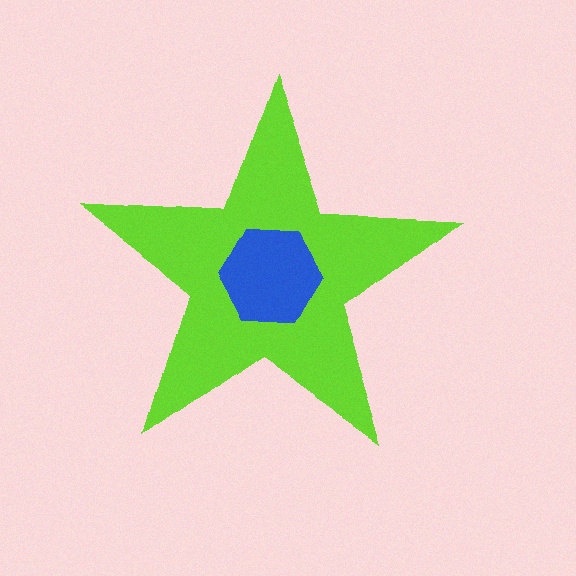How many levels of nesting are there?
2.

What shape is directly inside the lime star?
The blue hexagon.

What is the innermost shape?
The blue hexagon.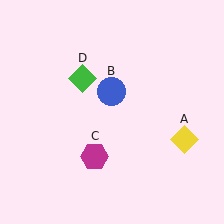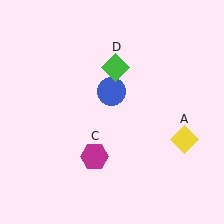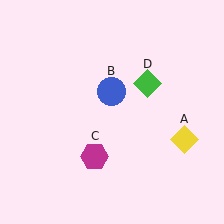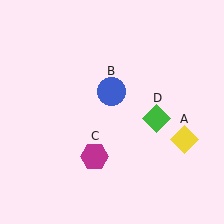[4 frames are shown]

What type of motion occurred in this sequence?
The green diamond (object D) rotated clockwise around the center of the scene.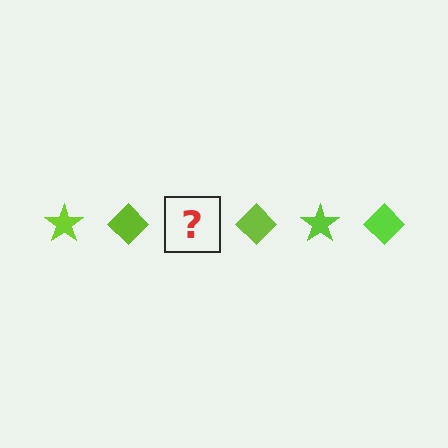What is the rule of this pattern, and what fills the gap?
The rule is that the pattern cycles through star, diamond shapes in lime. The gap should be filled with a lime star.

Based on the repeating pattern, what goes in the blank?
The blank should be a lime star.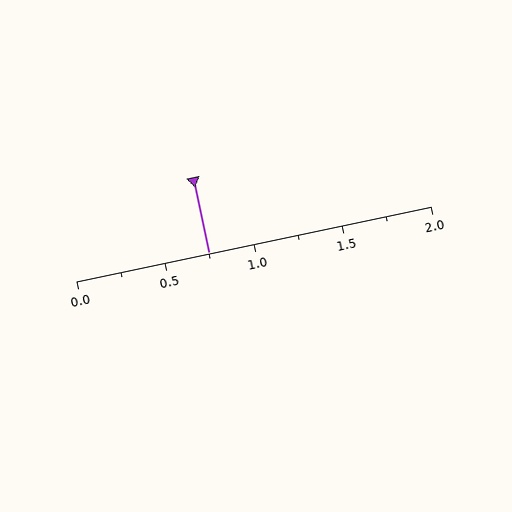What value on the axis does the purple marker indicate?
The marker indicates approximately 0.75.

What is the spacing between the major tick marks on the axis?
The major ticks are spaced 0.5 apart.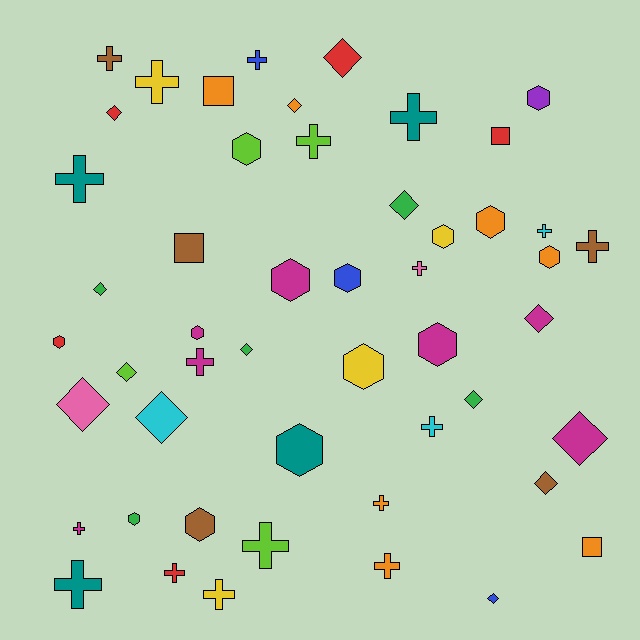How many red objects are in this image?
There are 5 red objects.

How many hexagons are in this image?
There are 14 hexagons.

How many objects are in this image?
There are 50 objects.